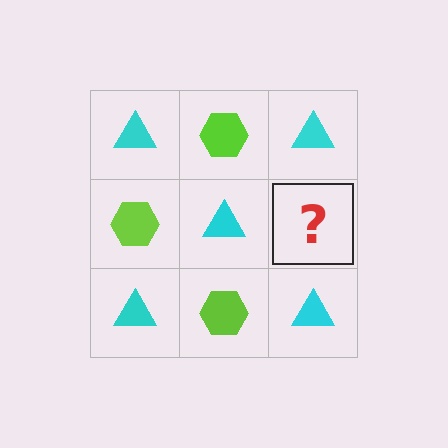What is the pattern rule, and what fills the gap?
The rule is that it alternates cyan triangle and lime hexagon in a checkerboard pattern. The gap should be filled with a lime hexagon.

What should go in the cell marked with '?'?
The missing cell should contain a lime hexagon.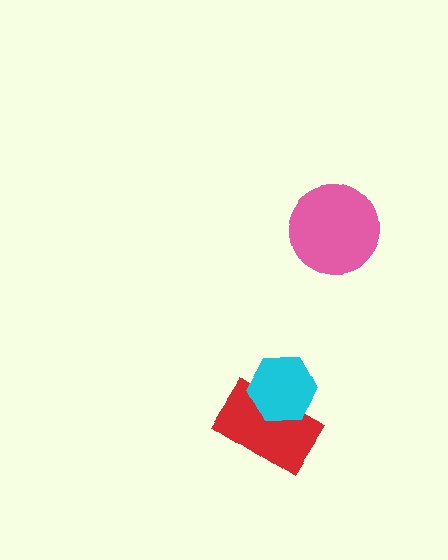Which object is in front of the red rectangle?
The cyan hexagon is in front of the red rectangle.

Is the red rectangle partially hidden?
Yes, it is partially covered by another shape.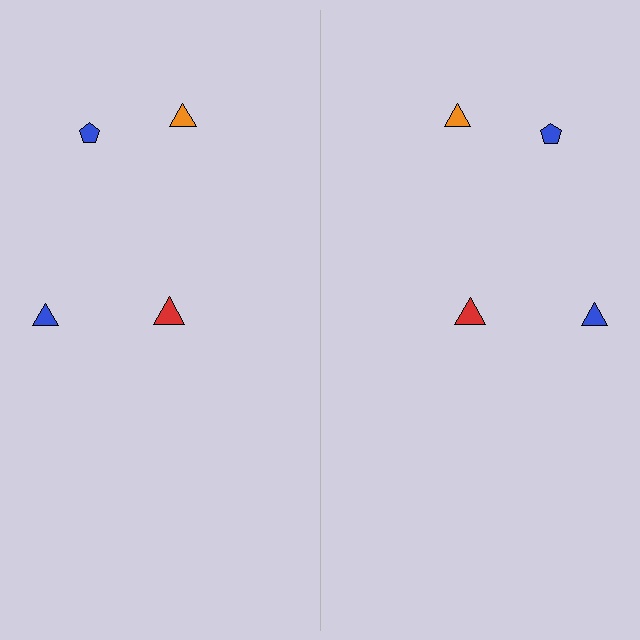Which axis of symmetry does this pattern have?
The pattern has a vertical axis of symmetry running through the center of the image.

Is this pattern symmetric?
Yes, this pattern has bilateral (reflection) symmetry.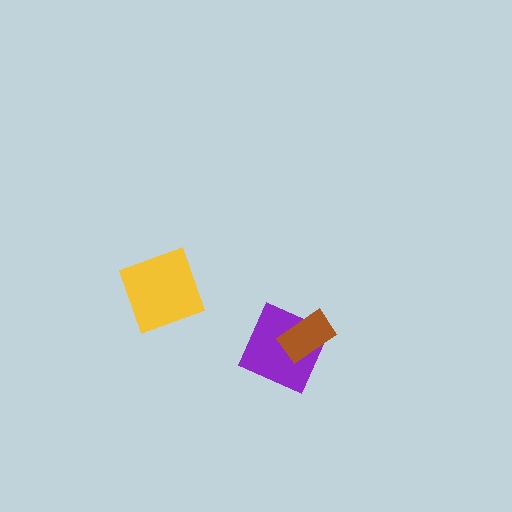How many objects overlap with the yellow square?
0 objects overlap with the yellow square.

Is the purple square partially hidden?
Yes, it is partially covered by another shape.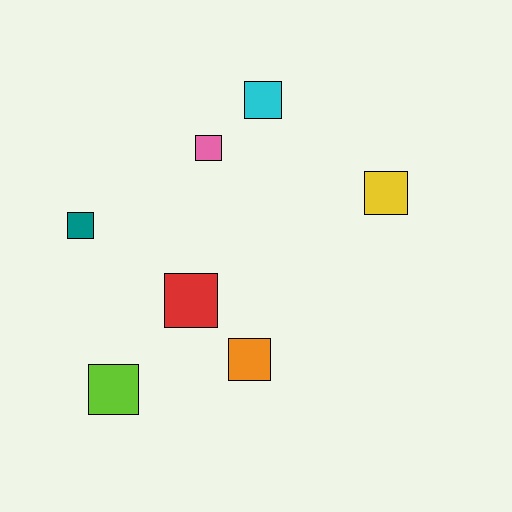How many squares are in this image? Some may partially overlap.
There are 7 squares.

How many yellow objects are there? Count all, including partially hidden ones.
There is 1 yellow object.